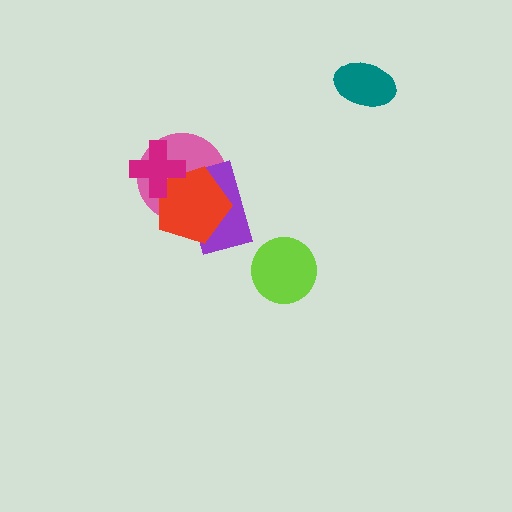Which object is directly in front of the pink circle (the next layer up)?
The purple rectangle is directly in front of the pink circle.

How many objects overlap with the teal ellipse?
0 objects overlap with the teal ellipse.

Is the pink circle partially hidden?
Yes, it is partially covered by another shape.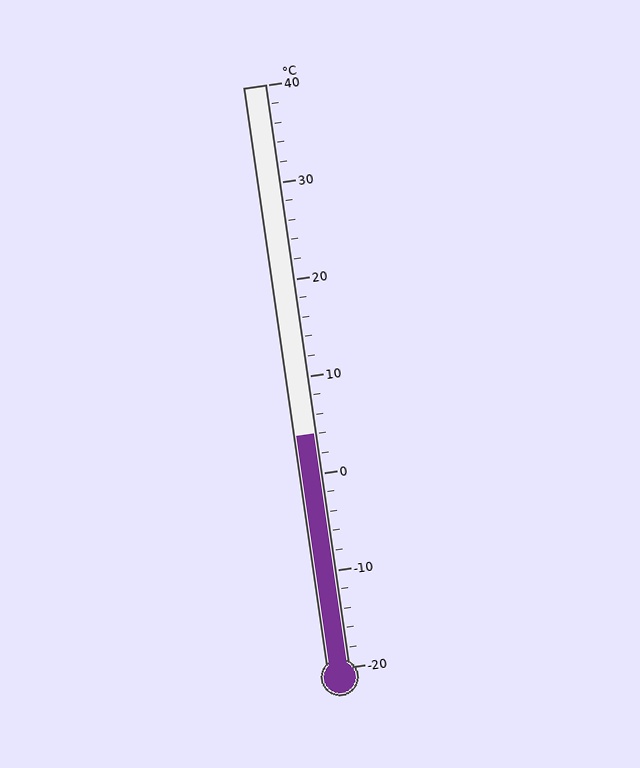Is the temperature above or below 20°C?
The temperature is below 20°C.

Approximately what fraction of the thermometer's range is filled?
The thermometer is filled to approximately 40% of its range.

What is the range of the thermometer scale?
The thermometer scale ranges from -20°C to 40°C.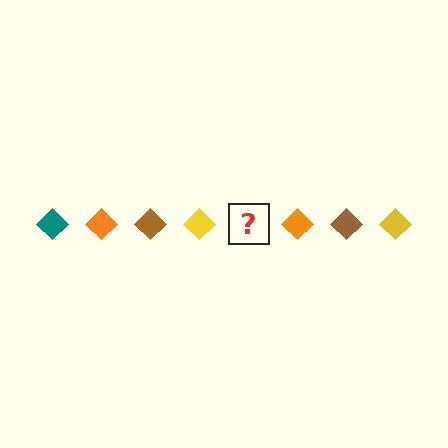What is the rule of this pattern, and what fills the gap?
The rule is that the pattern cycles through teal, orange, brown, yellow diamonds. The gap should be filled with a teal diamond.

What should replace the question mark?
The question mark should be replaced with a teal diamond.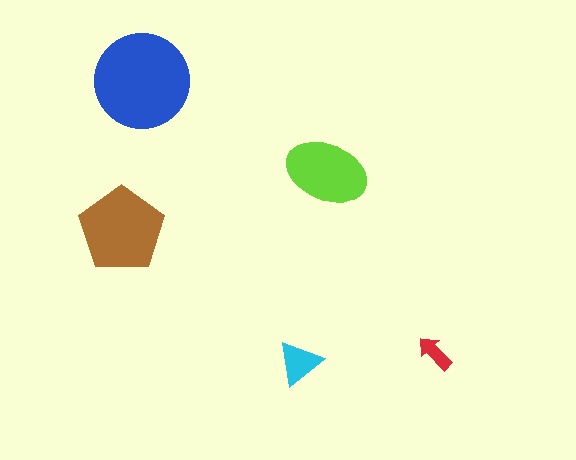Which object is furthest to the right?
The red arrow is rightmost.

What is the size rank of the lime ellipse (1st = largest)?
3rd.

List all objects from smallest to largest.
The red arrow, the cyan triangle, the lime ellipse, the brown pentagon, the blue circle.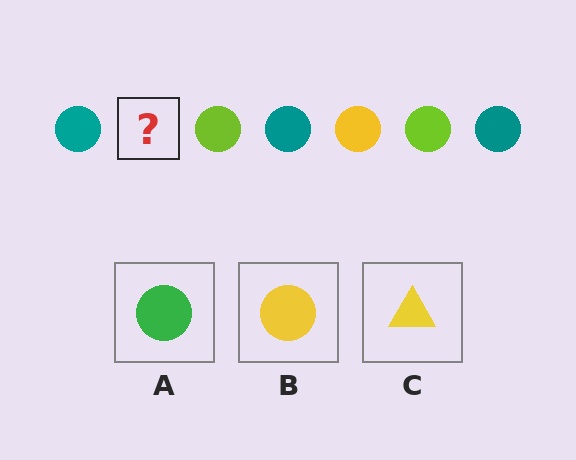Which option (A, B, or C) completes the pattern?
B.